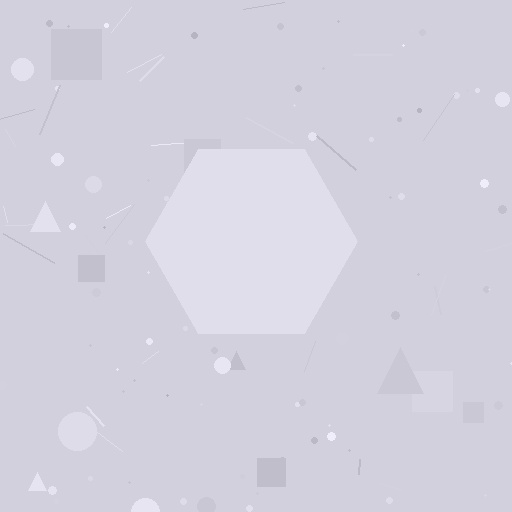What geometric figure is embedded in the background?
A hexagon is embedded in the background.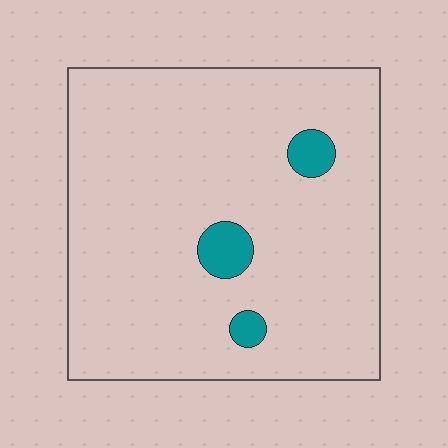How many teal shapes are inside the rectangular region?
3.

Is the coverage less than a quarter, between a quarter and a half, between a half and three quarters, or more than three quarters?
Less than a quarter.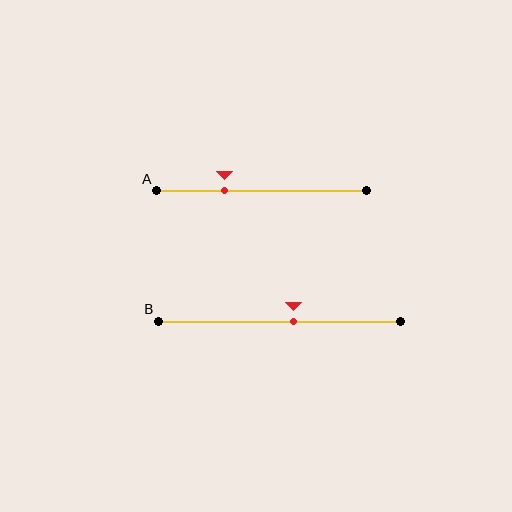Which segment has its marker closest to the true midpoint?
Segment B has its marker closest to the true midpoint.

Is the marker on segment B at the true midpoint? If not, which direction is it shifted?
No, the marker on segment B is shifted to the right by about 6% of the segment length.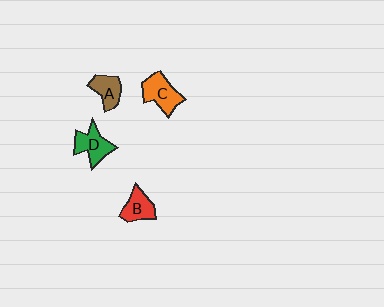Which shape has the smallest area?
Shape A (brown).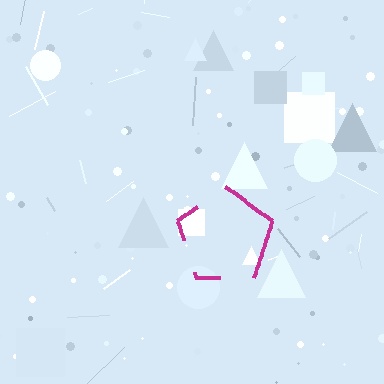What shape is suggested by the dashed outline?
The dashed outline suggests a pentagon.